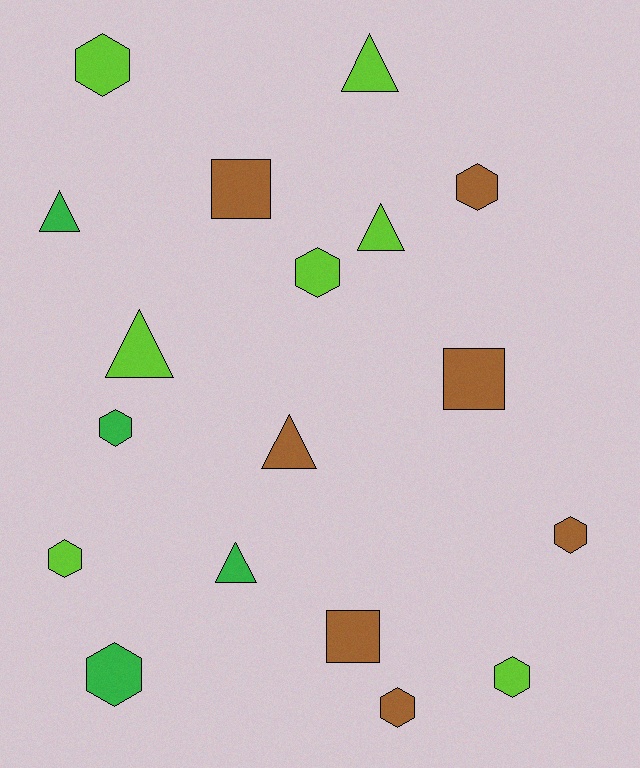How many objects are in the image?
There are 18 objects.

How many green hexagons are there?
There are 2 green hexagons.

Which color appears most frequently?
Lime, with 7 objects.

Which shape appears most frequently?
Hexagon, with 9 objects.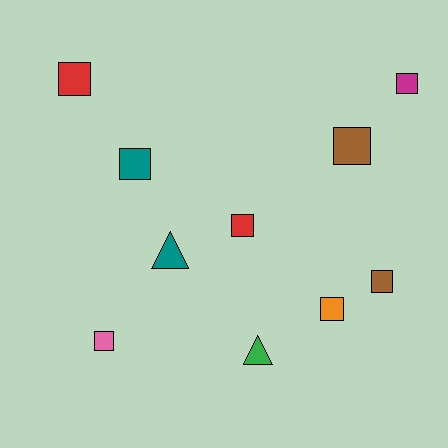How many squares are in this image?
There are 8 squares.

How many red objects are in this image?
There are 2 red objects.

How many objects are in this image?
There are 10 objects.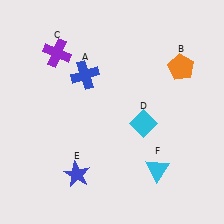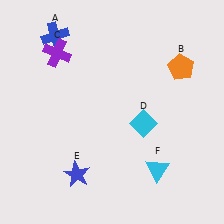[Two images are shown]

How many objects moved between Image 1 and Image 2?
1 object moved between the two images.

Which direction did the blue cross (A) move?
The blue cross (A) moved up.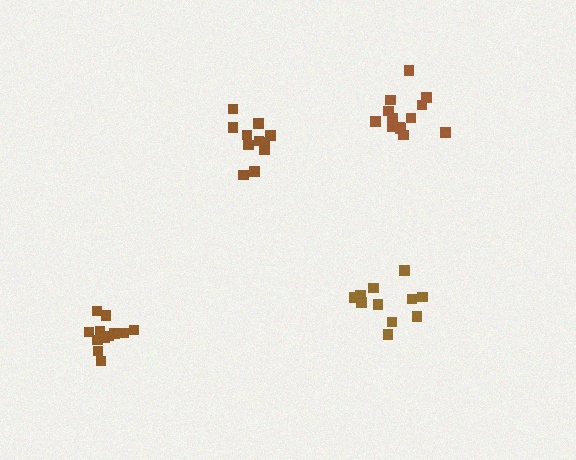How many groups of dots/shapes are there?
There are 4 groups.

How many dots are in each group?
Group 1: 11 dots, Group 2: 11 dots, Group 3: 12 dots, Group 4: 13 dots (47 total).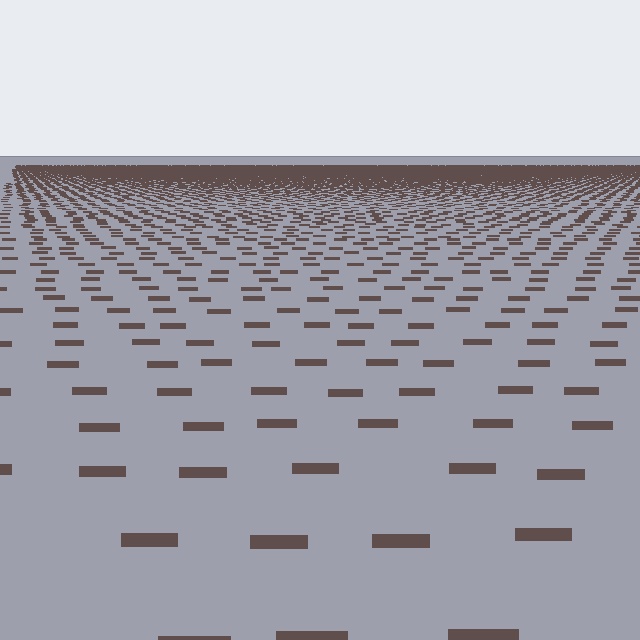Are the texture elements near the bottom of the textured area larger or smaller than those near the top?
Larger. Near the bottom, elements are closer to the viewer and appear at a bigger on-screen size.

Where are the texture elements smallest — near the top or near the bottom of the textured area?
Near the top.